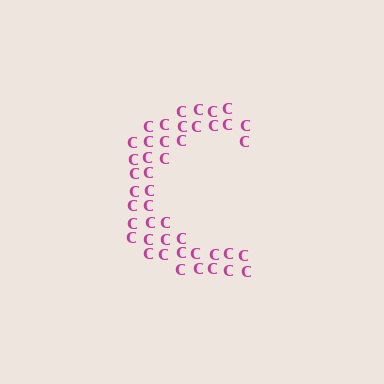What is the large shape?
The large shape is the letter C.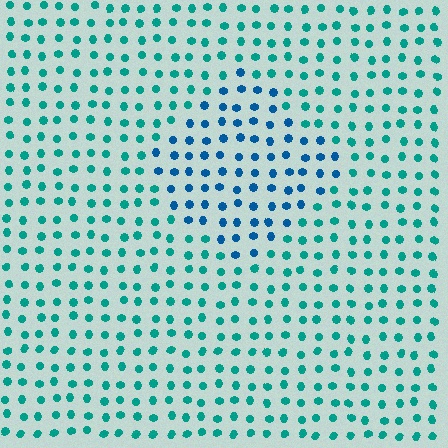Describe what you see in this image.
The image is filled with small teal elements in a uniform arrangement. A diamond-shaped region is visible where the elements are tinted to a slightly different hue, forming a subtle color boundary.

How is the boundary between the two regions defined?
The boundary is defined purely by a slight shift in hue (about 33 degrees). Spacing, size, and orientation are identical on both sides.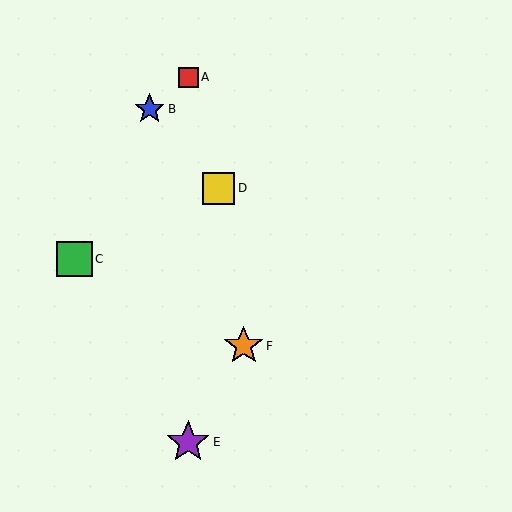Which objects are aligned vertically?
Objects A, E are aligned vertically.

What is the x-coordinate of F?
Object F is at x≈244.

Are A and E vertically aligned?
Yes, both are at x≈188.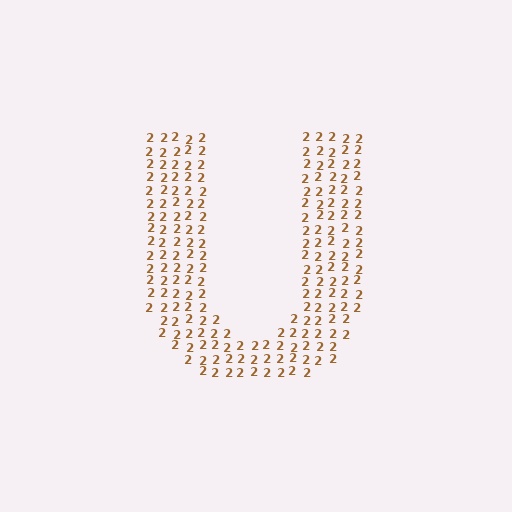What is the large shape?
The large shape is the letter U.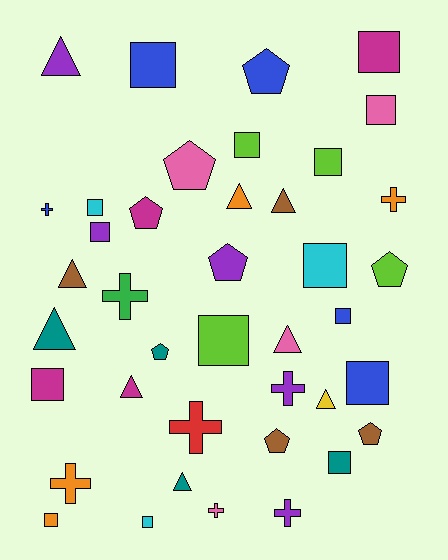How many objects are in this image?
There are 40 objects.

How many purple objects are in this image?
There are 5 purple objects.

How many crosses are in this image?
There are 8 crosses.